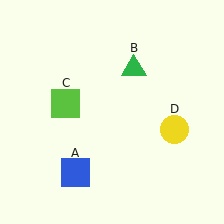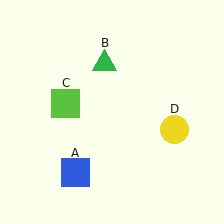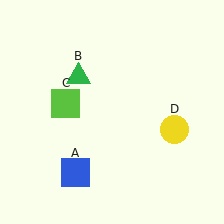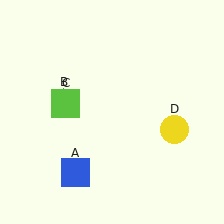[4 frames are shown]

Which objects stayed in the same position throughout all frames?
Blue square (object A) and lime square (object C) and yellow circle (object D) remained stationary.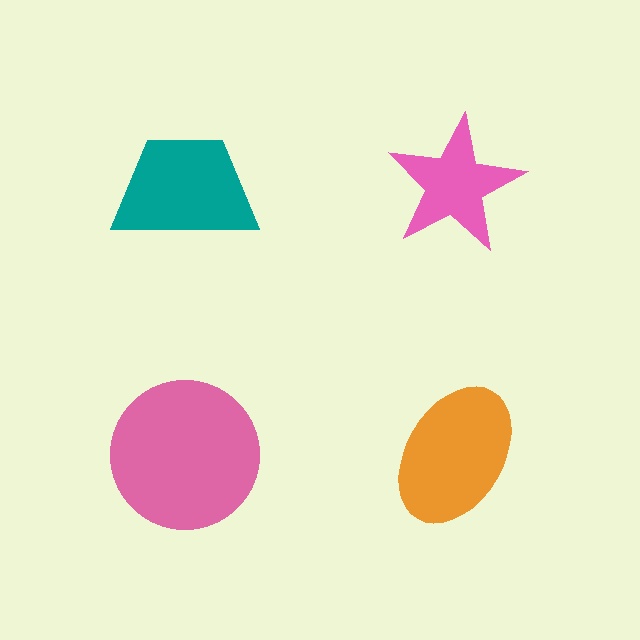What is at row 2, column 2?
An orange ellipse.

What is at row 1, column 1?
A teal trapezoid.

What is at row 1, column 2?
A pink star.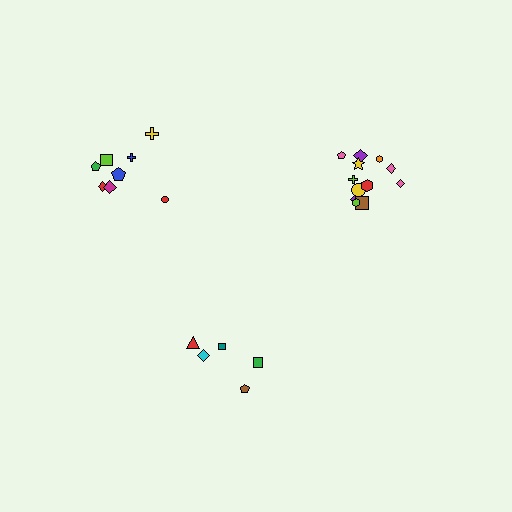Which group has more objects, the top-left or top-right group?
The top-right group.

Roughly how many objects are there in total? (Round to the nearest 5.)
Roughly 25 objects in total.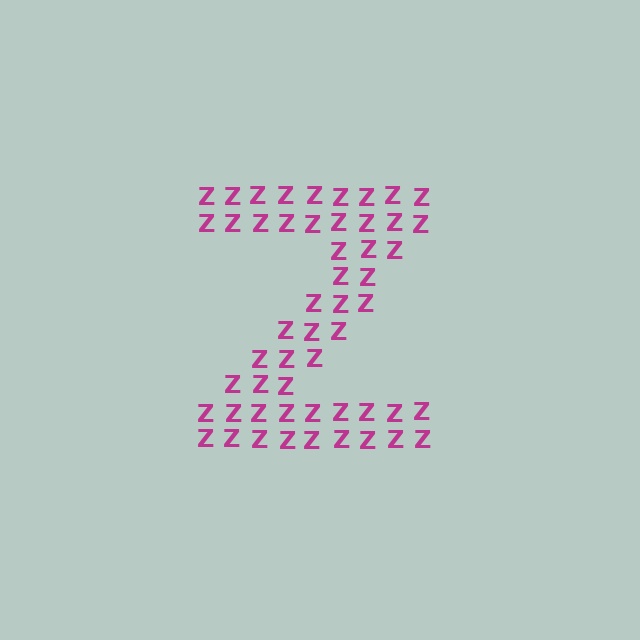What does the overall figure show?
The overall figure shows the letter Z.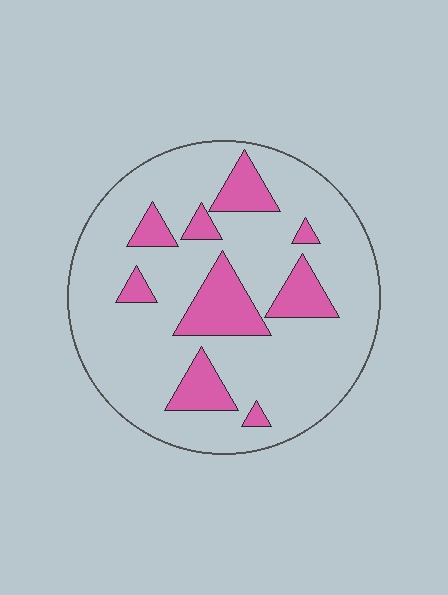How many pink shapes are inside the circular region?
9.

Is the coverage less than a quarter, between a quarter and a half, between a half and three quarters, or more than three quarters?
Less than a quarter.